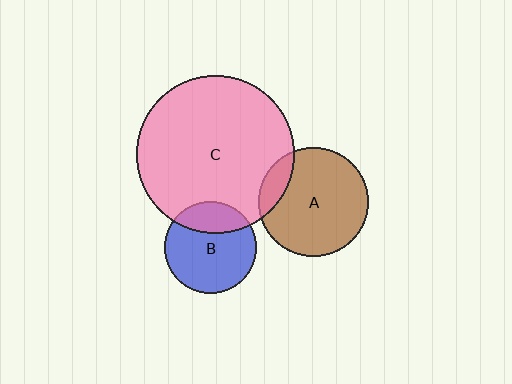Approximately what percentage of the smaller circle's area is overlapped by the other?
Approximately 25%.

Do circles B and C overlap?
Yes.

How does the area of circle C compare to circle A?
Approximately 2.1 times.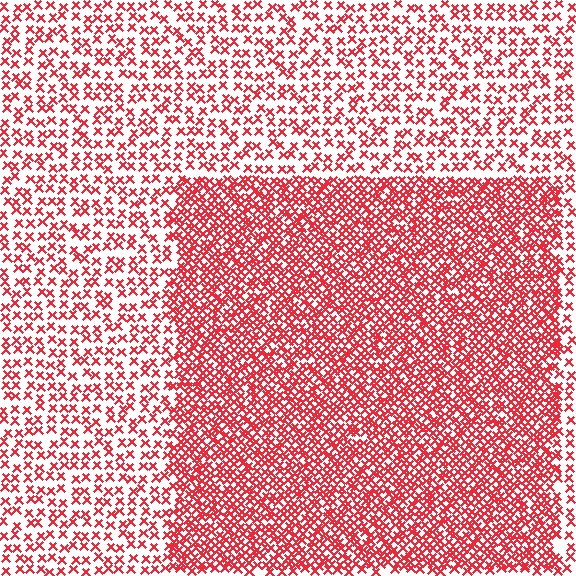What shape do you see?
I see a rectangle.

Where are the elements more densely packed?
The elements are more densely packed inside the rectangle boundary.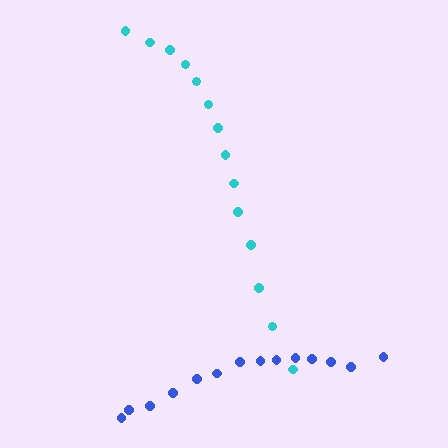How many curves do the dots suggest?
There are 2 distinct paths.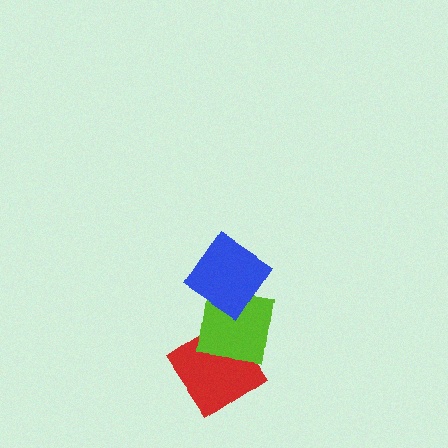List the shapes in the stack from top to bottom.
From top to bottom: the blue diamond, the lime square, the red diamond.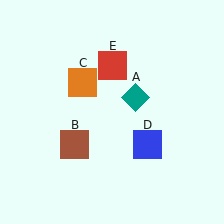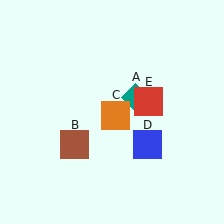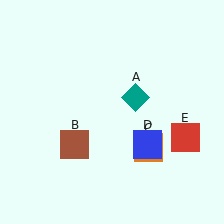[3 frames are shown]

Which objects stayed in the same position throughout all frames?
Teal diamond (object A) and brown square (object B) and blue square (object D) remained stationary.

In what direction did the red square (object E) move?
The red square (object E) moved down and to the right.